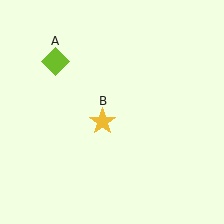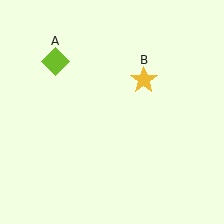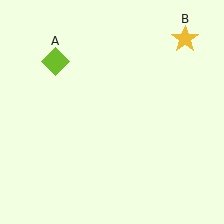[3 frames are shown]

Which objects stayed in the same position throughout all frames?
Lime diamond (object A) remained stationary.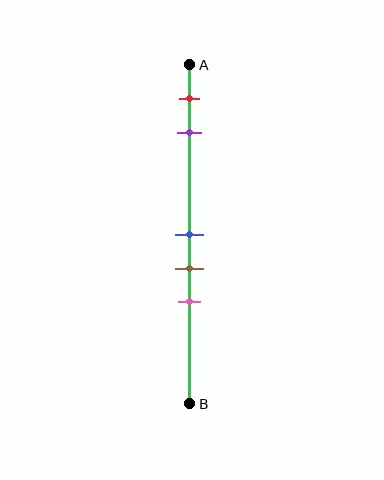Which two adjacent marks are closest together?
The blue and brown marks are the closest adjacent pair.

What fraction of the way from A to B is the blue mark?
The blue mark is approximately 50% (0.5) of the way from A to B.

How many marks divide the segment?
There are 5 marks dividing the segment.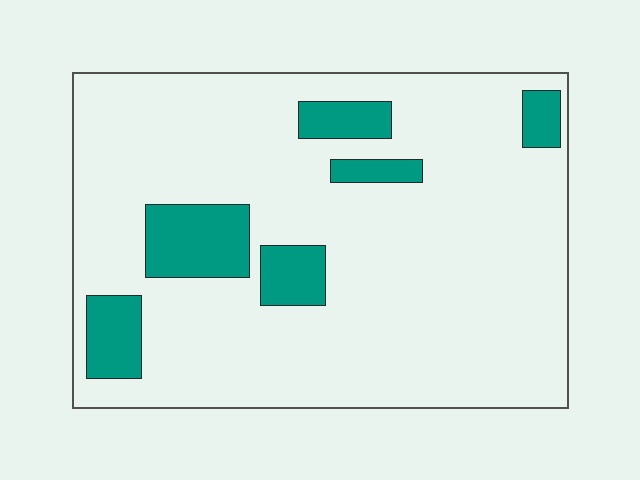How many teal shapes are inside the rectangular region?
6.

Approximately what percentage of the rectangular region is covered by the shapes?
Approximately 15%.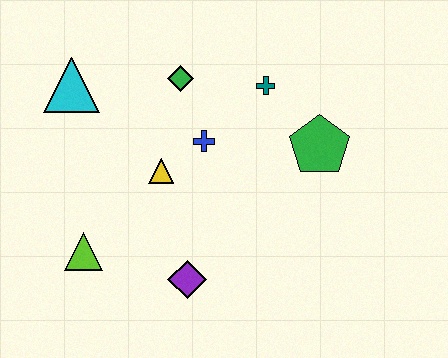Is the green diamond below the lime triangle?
No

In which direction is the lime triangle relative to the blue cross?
The lime triangle is to the left of the blue cross.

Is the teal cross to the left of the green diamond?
No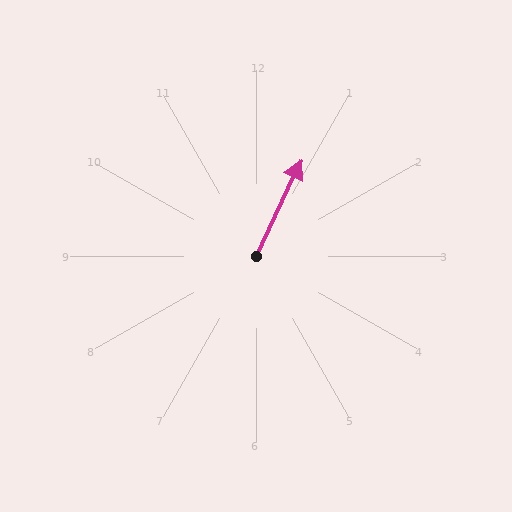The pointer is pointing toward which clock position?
Roughly 1 o'clock.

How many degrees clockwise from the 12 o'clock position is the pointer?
Approximately 25 degrees.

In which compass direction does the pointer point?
Northeast.